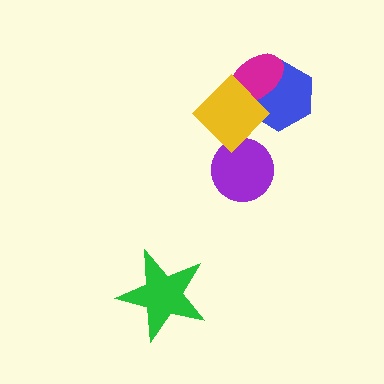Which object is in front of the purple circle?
The yellow diamond is in front of the purple circle.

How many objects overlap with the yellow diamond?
3 objects overlap with the yellow diamond.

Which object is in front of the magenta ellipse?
The yellow diamond is in front of the magenta ellipse.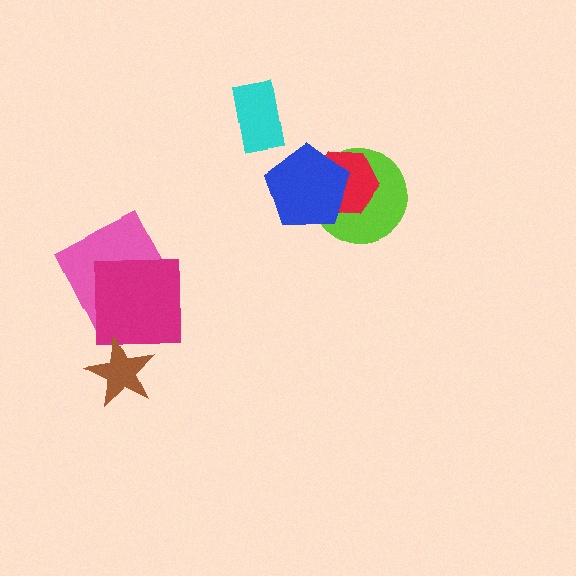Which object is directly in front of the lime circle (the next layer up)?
The red hexagon is directly in front of the lime circle.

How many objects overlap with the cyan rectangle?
0 objects overlap with the cyan rectangle.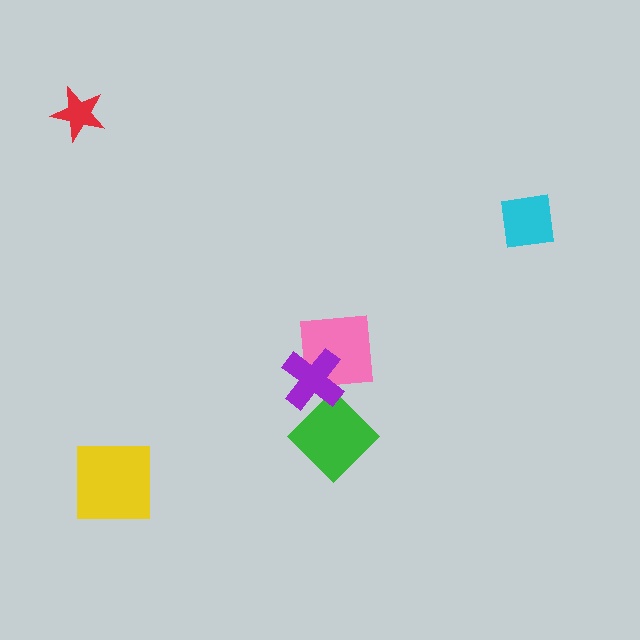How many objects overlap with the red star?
0 objects overlap with the red star.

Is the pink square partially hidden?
Yes, it is partially covered by another shape.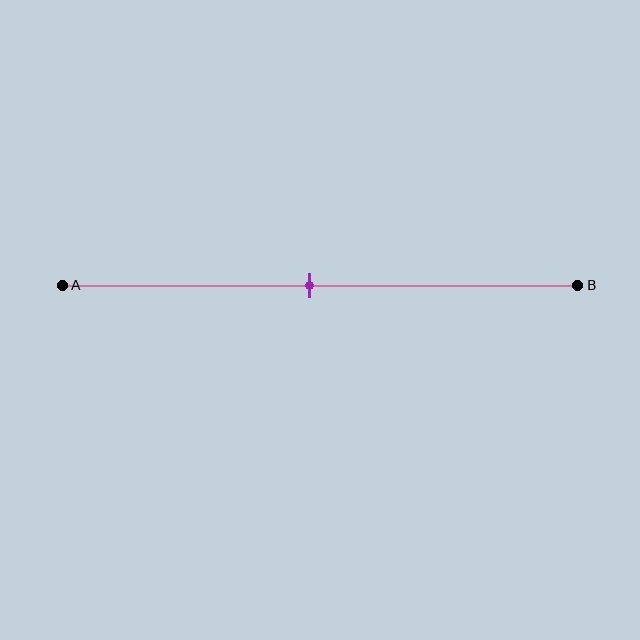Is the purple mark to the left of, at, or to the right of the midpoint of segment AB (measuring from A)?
The purple mark is approximately at the midpoint of segment AB.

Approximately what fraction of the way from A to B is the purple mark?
The purple mark is approximately 50% of the way from A to B.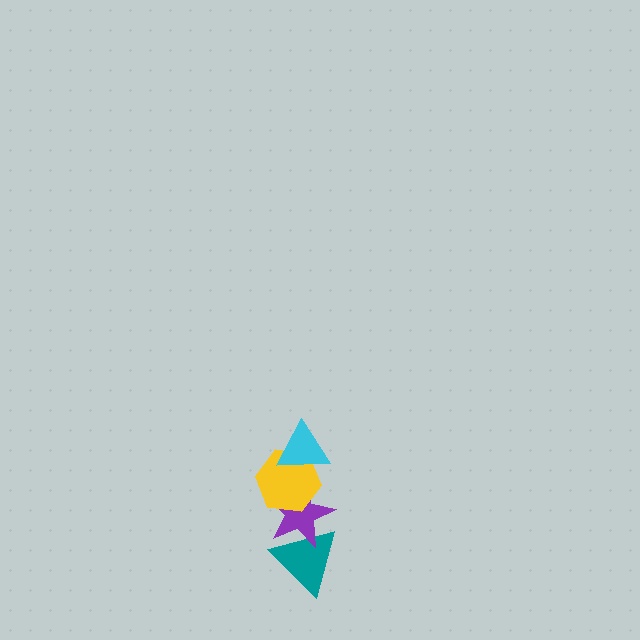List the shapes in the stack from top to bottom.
From top to bottom: the cyan triangle, the yellow hexagon, the purple star, the teal triangle.